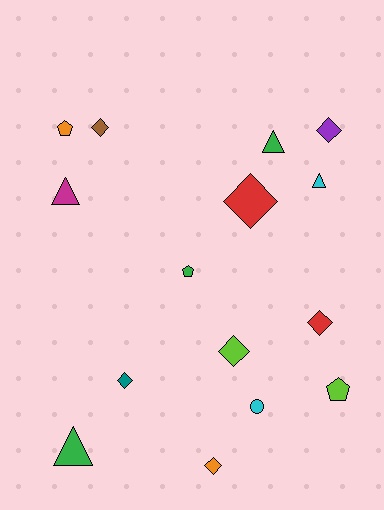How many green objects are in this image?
There are 3 green objects.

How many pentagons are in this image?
There are 3 pentagons.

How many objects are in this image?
There are 15 objects.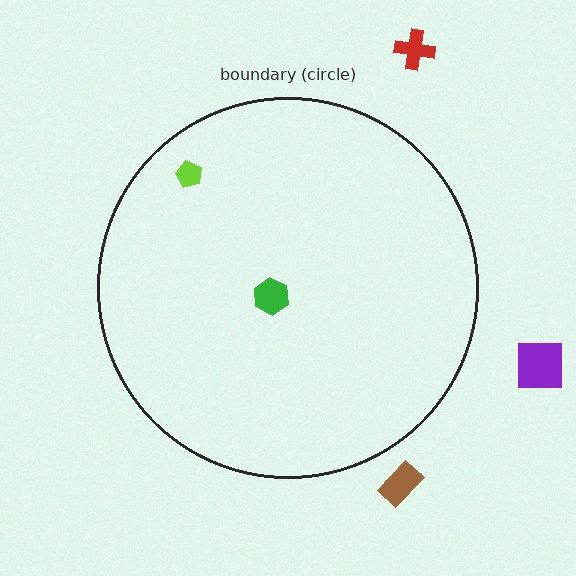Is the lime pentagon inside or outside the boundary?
Inside.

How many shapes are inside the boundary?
2 inside, 3 outside.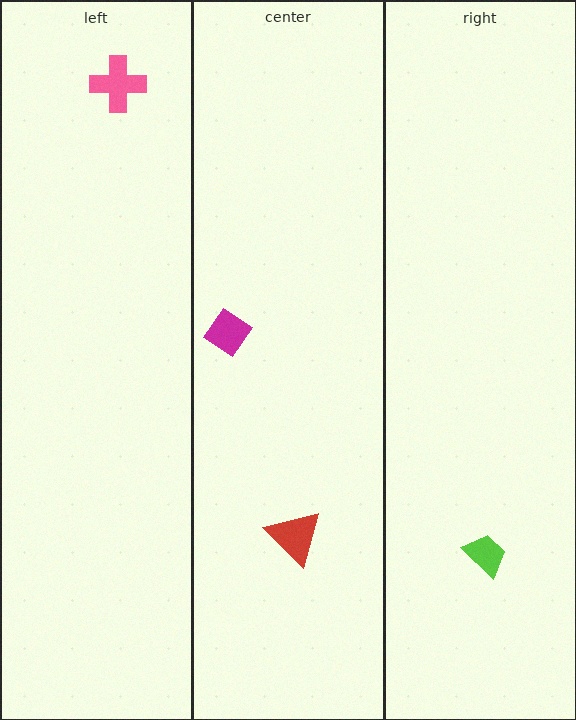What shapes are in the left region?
The pink cross.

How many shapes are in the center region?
2.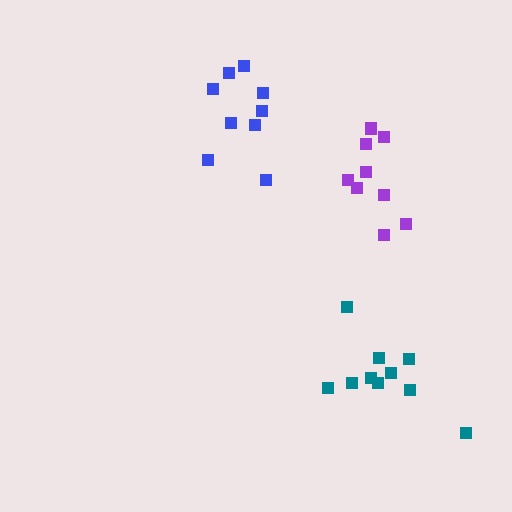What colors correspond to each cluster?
The clusters are colored: teal, purple, blue.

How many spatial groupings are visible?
There are 3 spatial groupings.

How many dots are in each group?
Group 1: 10 dots, Group 2: 9 dots, Group 3: 9 dots (28 total).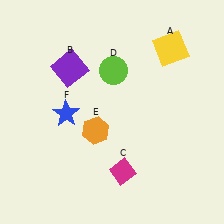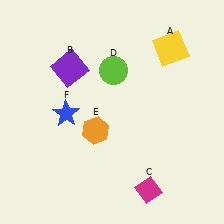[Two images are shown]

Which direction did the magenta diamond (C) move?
The magenta diamond (C) moved right.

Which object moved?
The magenta diamond (C) moved right.